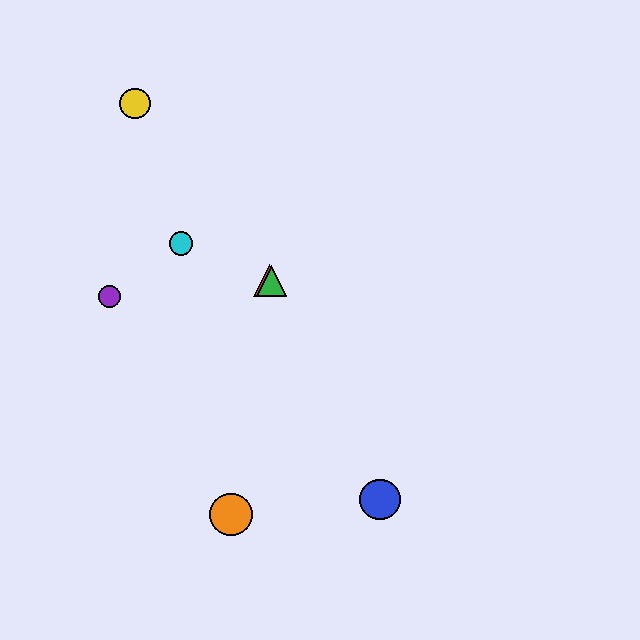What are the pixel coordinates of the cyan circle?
The cyan circle is at (181, 244).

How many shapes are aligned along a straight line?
3 shapes (the red triangle, the green triangle, the cyan circle) are aligned along a straight line.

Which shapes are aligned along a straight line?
The red triangle, the green triangle, the cyan circle are aligned along a straight line.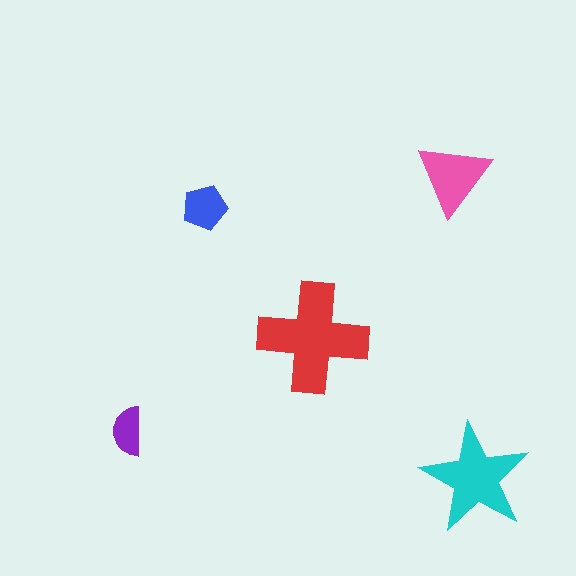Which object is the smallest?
The purple semicircle.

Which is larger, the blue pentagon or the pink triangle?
The pink triangle.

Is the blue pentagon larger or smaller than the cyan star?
Smaller.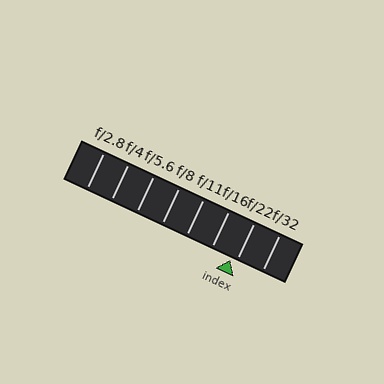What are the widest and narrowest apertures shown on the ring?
The widest aperture shown is f/2.8 and the narrowest is f/32.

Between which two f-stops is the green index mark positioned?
The index mark is between f/16 and f/22.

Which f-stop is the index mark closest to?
The index mark is closest to f/22.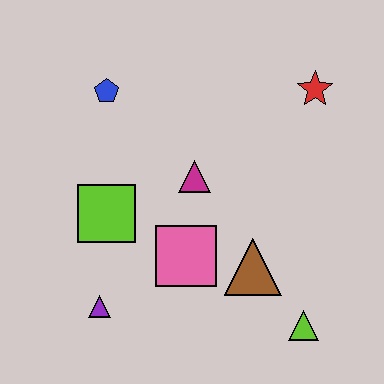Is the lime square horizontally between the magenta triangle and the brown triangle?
No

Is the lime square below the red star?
Yes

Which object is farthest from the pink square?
The red star is farthest from the pink square.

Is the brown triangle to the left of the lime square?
No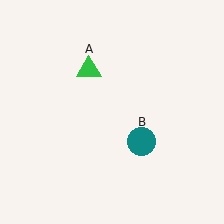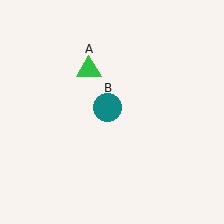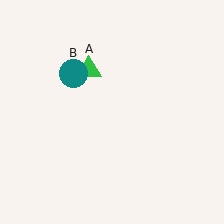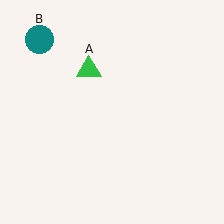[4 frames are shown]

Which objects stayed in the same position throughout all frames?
Green triangle (object A) remained stationary.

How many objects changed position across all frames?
1 object changed position: teal circle (object B).